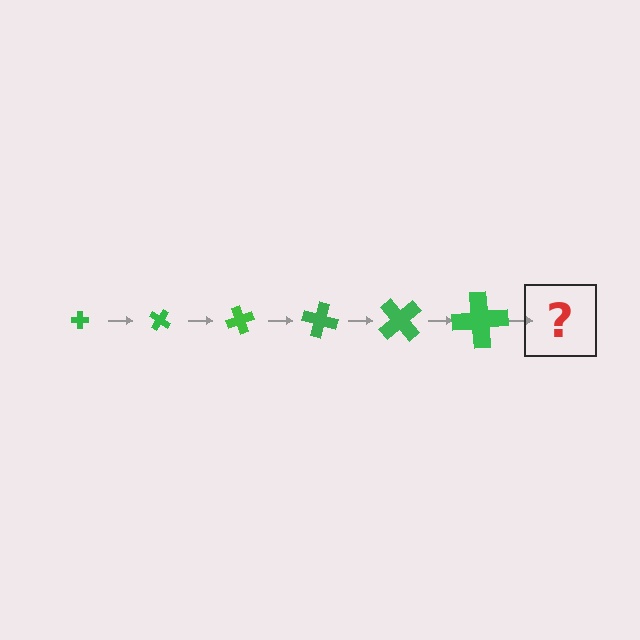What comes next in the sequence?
The next element should be a cross, larger than the previous one and rotated 210 degrees from the start.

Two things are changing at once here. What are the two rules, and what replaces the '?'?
The two rules are that the cross grows larger each step and it rotates 35 degrees each step. The '?' should be a cross, larger than the previous one and rotated 210 degrees from the start.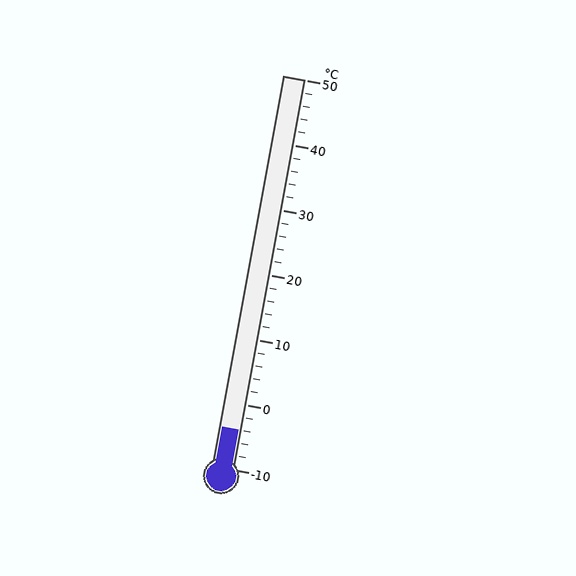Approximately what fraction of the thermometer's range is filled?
The thermometer is filled to approximately 10% of its range.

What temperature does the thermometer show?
The thermometer shows approximately -4°C.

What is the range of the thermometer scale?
The thermometer scale ranges from -10°C to 50°C.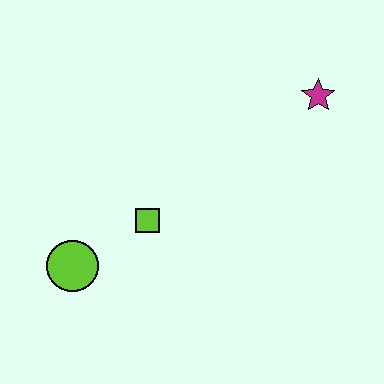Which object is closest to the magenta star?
The lime square is closest to the magenta star.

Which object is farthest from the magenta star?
The lime circle is farthest from the magenta star.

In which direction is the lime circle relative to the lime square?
The lime circle is to the left of the lime square.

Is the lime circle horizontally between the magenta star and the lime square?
No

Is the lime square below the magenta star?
Yes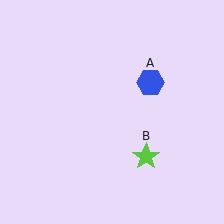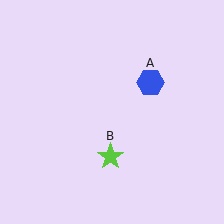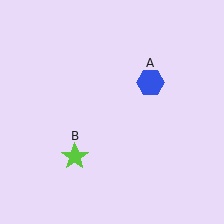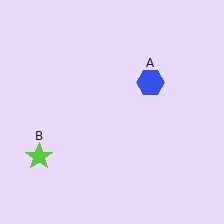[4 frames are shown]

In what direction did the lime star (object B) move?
The lime star (object B) moved left.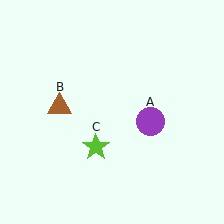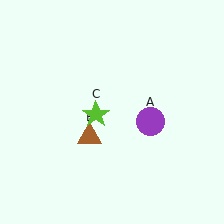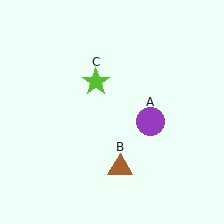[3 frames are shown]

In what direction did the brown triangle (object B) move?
The brown triangle (object B) moved down and to the right.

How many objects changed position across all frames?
2 objects changed position: brown triangle (object B), lime star (object C).